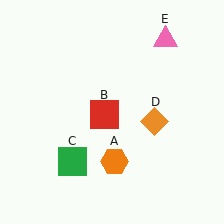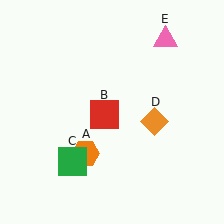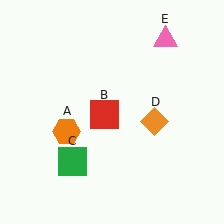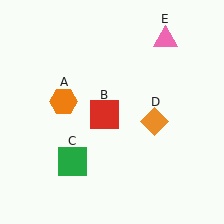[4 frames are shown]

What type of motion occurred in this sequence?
The orange hexagon (object A) rotated clockwise around the center of the scene.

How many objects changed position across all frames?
1 object changed position: orange hexagon (object A).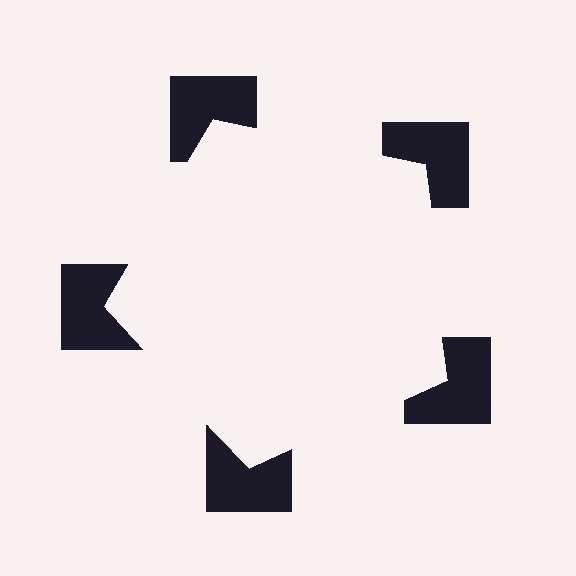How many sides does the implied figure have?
5 sides.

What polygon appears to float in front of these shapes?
An illusory pentagon — its edges are inferred from the aligned wedge cuts in the notched squares, not physically drawn.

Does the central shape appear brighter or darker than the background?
It typically appears slightly brighter than the background, even though no actual brightness change is drawn.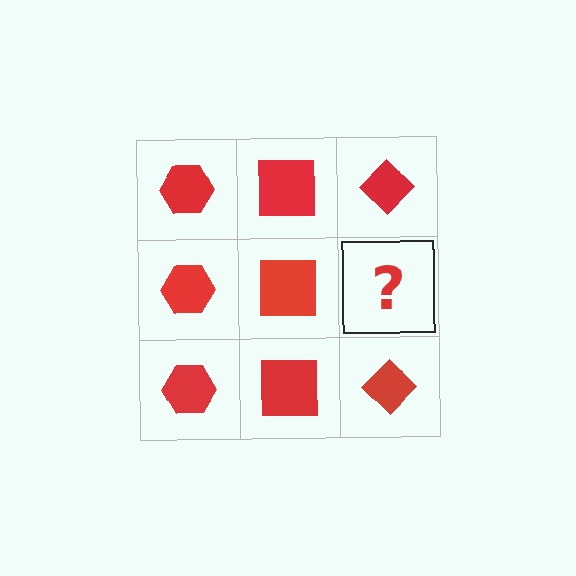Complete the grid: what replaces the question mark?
The question mark should be replaced with a red diamond.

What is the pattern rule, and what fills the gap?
The rule is that each column has a consistent shape. The gap should be filled with a red diamond.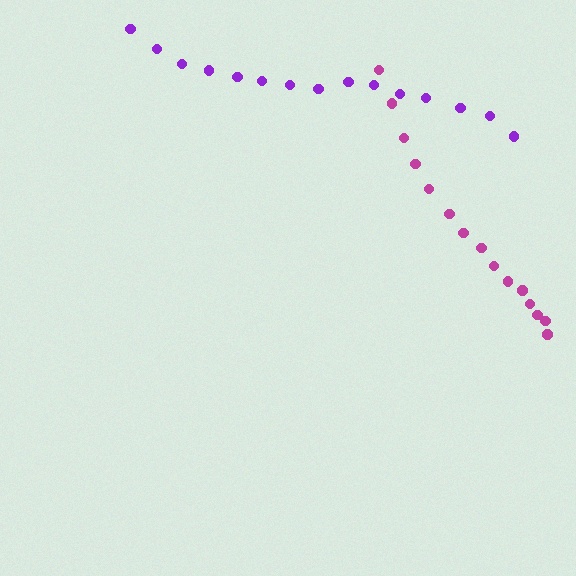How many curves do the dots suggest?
There are 2 distinct paths.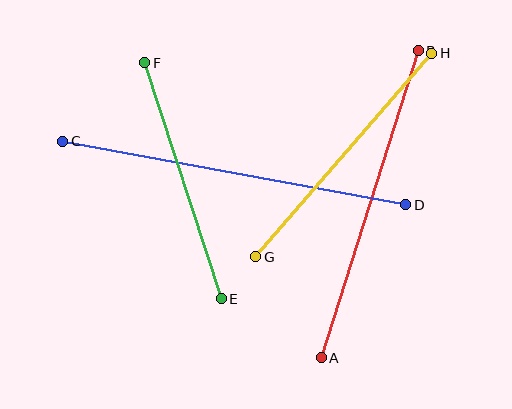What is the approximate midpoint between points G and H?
The midpoint is at approximately (344, 155) pixels.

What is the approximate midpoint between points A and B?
The midpoint is at approximately (370, 204) pixels.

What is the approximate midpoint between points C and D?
The midpoint is at approximately (234, 173) pixels.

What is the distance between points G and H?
The distance is approximately 269 pixels.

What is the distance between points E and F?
The distance is approximately 248 pixels.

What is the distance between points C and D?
The distance is approximately 349 pixels.